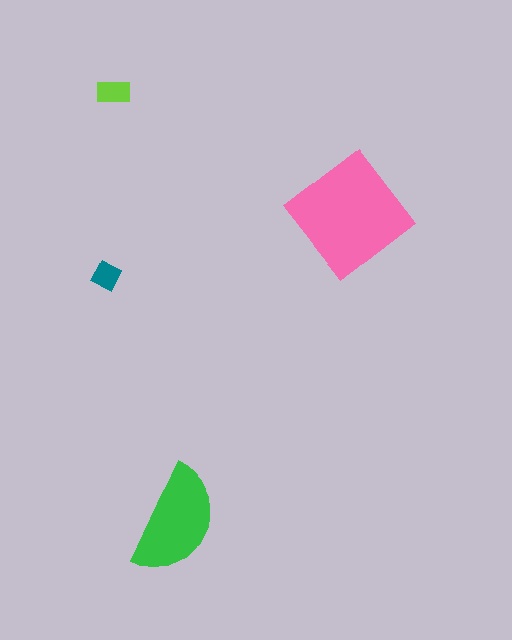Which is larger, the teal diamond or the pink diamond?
The pink diamond.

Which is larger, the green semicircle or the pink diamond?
The pink diamond.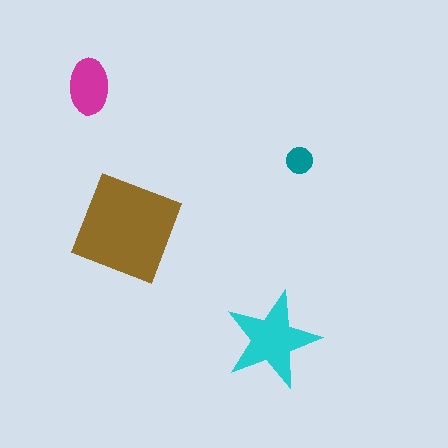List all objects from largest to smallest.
The brown diamond, the cyan star, the magenta ellipse, the teal circle.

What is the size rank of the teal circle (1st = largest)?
4th.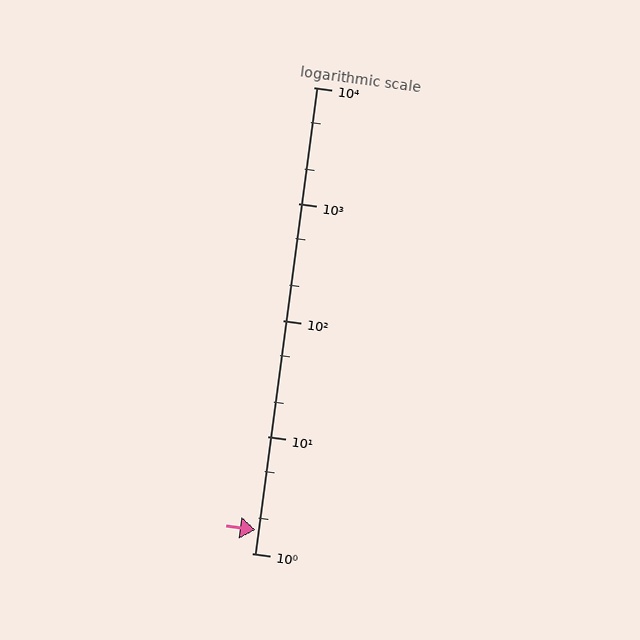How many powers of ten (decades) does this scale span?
The scale spans 4 decades, from 1 to 10000.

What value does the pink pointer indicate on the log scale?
The pointer indicates approximately 1.6.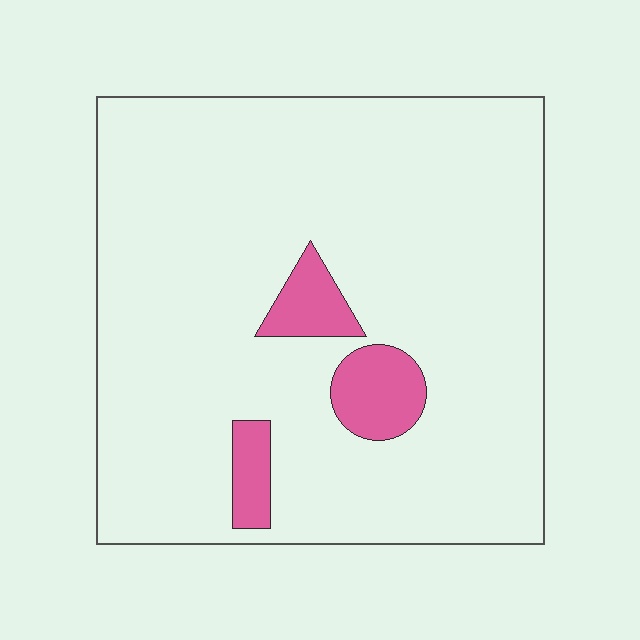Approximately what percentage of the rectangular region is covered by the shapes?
Approximately 10%.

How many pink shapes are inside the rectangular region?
3.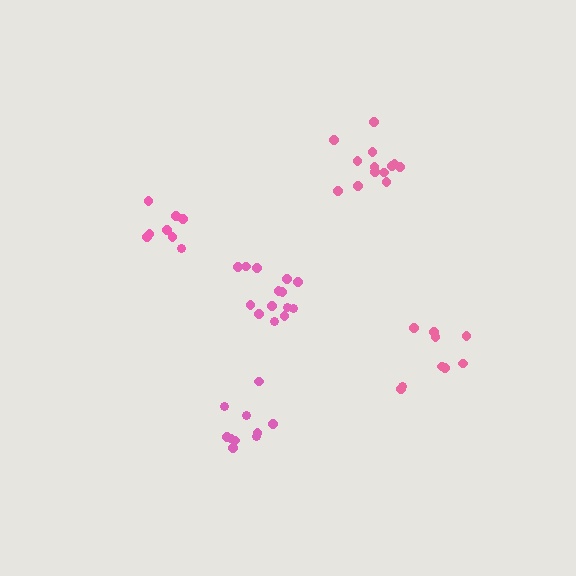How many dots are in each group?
Group 1: 9 dots, Group 2: 13 dots, Group 3: 8 dots, Group 4: 14 dots, Group 5: 10 dots (54 total).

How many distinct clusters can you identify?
There are 5 distinct clusters.